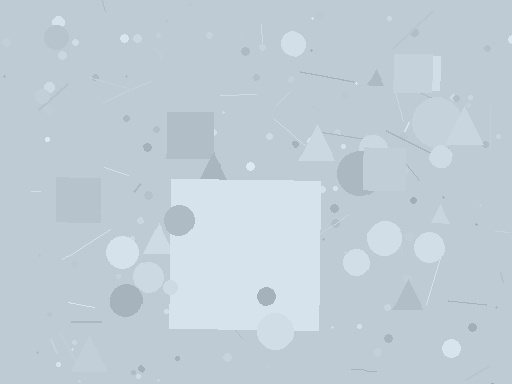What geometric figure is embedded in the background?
A square is embedded in the background.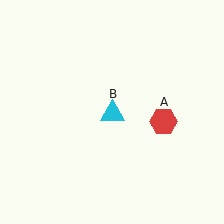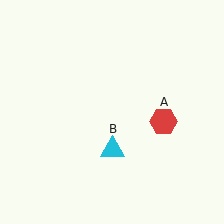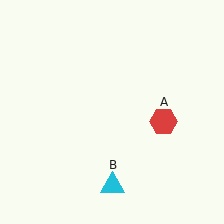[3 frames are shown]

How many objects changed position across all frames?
1 object changed position: cyan triangle (object B).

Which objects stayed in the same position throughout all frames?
Red hexagon (object A) remained stationary.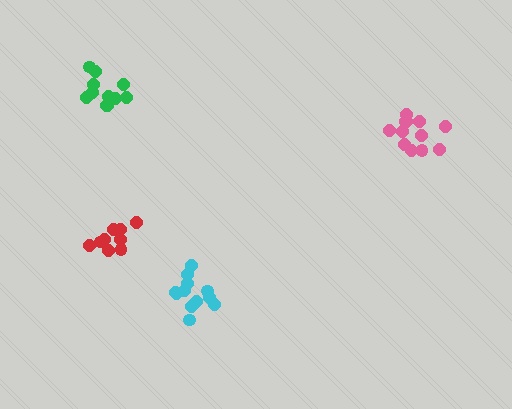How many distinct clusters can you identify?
There are 4 distinct clusters.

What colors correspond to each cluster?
The clusters are colored: pink, green, red, cyan.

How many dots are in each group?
Group 1: 12 dots, Group 2: 11 dots, Group 3: 10 dots, Group 4: 12 dots (45 total).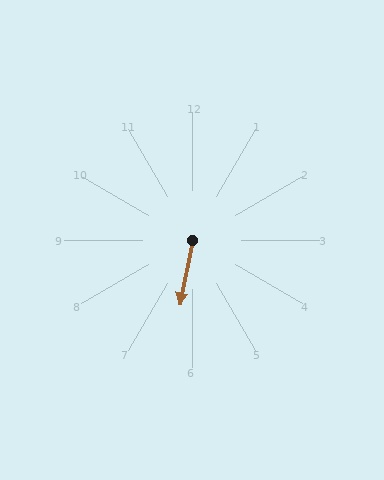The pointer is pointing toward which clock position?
Roughly 6 o'clock.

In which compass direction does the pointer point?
South.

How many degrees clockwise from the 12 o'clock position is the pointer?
Approximately 191 degrees.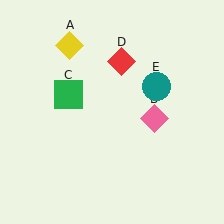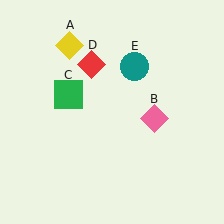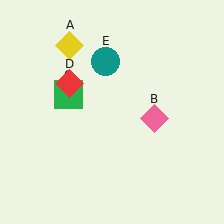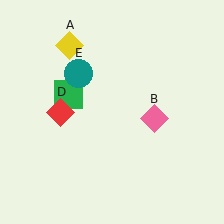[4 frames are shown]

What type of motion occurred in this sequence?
The red diamond (object D), teal circle (object E) rotated counterclockwise around the center of the scene.